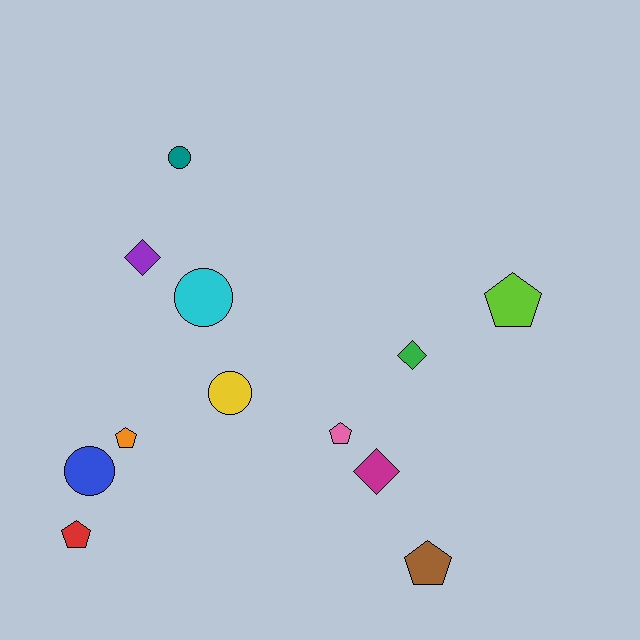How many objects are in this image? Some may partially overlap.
There are 12 objects.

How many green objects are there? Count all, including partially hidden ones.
There is 1 green object.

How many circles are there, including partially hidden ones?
There are 4 circles.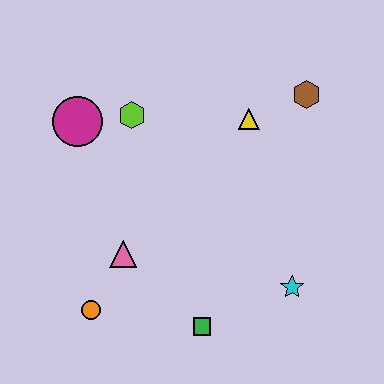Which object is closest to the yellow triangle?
The brown hexagon is closest to the yellow triangle.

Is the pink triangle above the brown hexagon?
No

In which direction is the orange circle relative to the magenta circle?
The orange circle is below the magenta circle.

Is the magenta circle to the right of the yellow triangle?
No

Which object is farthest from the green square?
The brown hexagon is farthest from the green square.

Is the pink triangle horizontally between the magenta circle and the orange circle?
No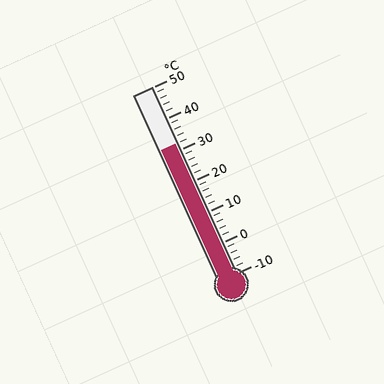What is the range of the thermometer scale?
The thermometer scale ranges from -10°C to 50°C.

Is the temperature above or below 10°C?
The temperature is above 10°C.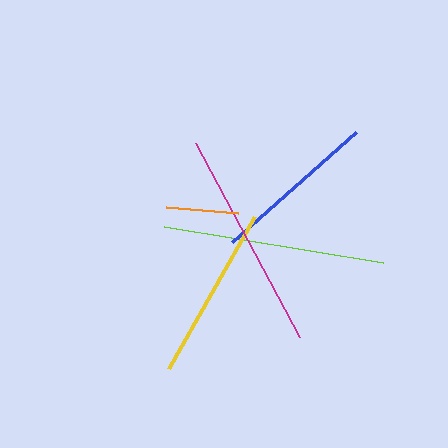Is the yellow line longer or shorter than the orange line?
The yellow line is longer than the orange line.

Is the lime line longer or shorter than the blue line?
The lime line is longer than the blue line.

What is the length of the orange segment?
The orange segment is approximately 73 pixels long.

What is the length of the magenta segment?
The magenta segment is approximately 220 pixels long.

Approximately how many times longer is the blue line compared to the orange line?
The blue line is approximately 2.3 times the length of the orange line.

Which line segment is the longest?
The lime line is the longest at approximately 222 pixels.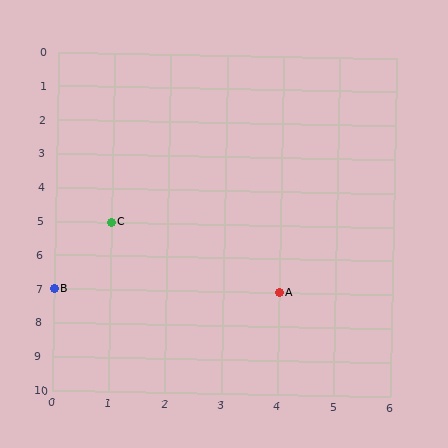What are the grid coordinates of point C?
Point C is at grid coordinates (1, 5).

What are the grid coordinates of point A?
Point A is at grid coordinates (4, 7).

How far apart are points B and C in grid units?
Points B and C are 1 column and 2 rows apart (about 2.2 grid units diagonally).